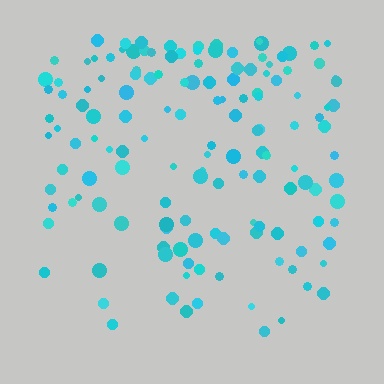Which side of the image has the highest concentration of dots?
The top.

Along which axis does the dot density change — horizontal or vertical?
Vertical.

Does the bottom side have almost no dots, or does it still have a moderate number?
Still a moderate number, just noticeably fewer than the top.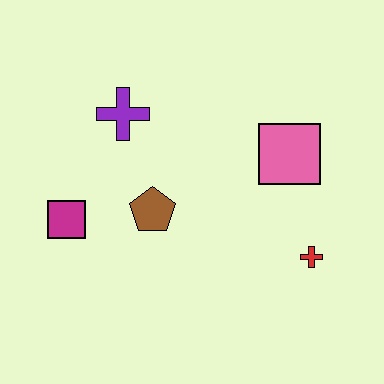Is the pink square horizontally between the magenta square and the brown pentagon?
No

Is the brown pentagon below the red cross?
No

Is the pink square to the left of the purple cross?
No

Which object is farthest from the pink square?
The magenta square is farthest from the pink square.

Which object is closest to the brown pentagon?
The magenta square is closest to the brown pentagon.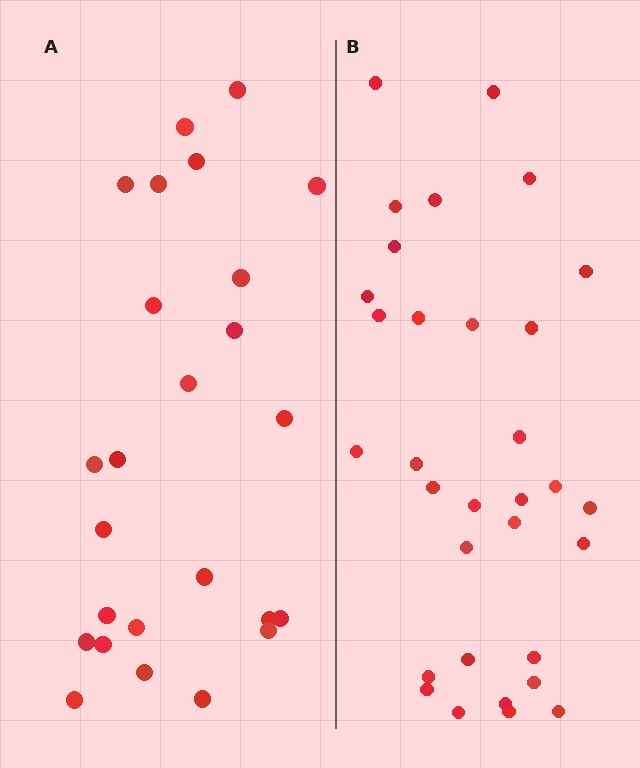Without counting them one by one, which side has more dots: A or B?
Region B (the right region) has more dots.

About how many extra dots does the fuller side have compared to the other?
Region B has roughly 8 or so more dots than region A.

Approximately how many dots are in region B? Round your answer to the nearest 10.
About 30 dots. (The exact count is 32, which rounds to 30.)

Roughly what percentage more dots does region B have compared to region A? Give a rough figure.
About 30% more.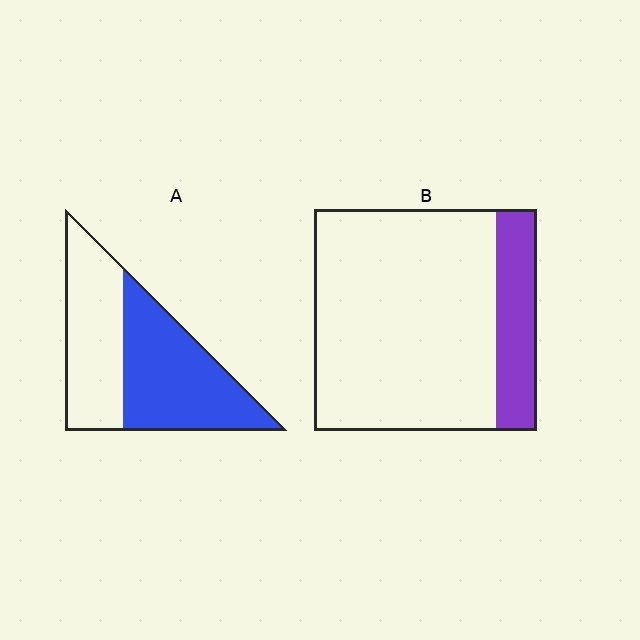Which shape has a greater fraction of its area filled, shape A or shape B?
Shape A.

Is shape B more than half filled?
No.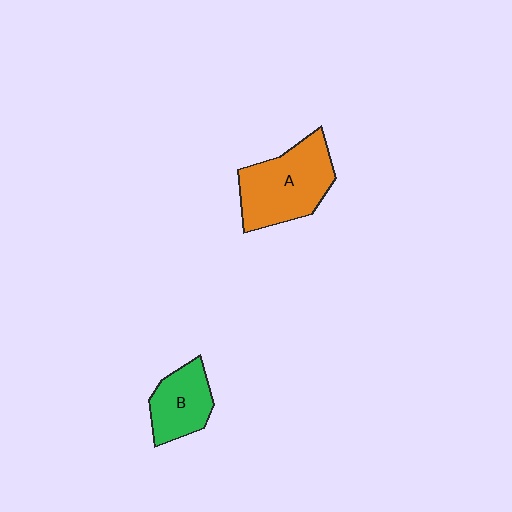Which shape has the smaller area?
Shape B (green).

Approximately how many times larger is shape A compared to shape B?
Approximately 1.6 times.